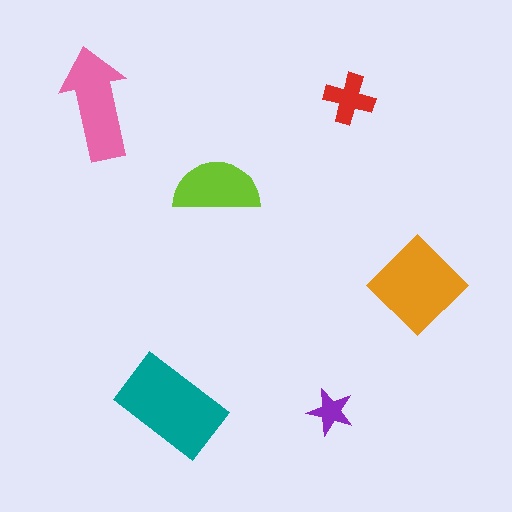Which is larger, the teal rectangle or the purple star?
The teal rectangle.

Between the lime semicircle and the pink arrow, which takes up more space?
The pink arrow.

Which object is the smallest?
The purple star.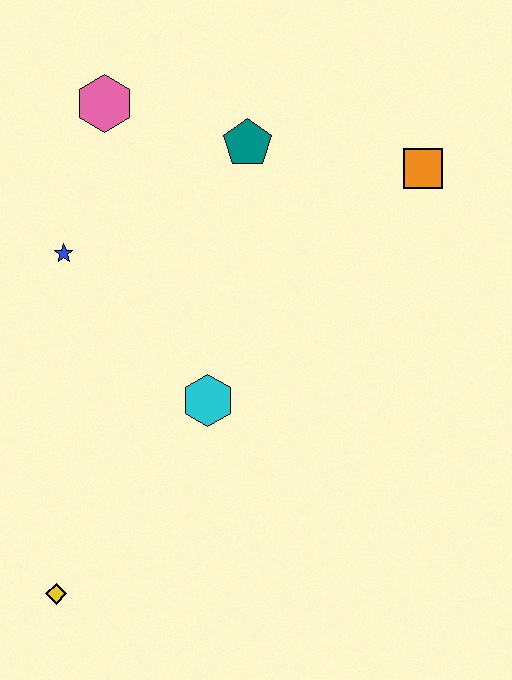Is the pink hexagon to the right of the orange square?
No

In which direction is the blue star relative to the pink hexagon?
The blue star is below the pink hexagon.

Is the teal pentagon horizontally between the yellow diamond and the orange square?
Yes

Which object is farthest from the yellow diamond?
The orange square is farthest from the yellow diamond.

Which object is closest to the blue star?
The pink hexagon is closest to the blue star.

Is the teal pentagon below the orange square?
No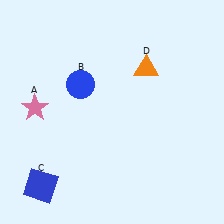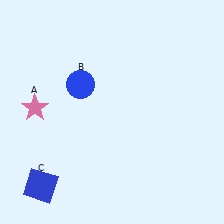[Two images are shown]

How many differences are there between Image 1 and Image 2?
There is 1 difference between the two images.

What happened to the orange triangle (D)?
The orange triangle (D) was removed in Image 2. It was in the top-right area of Image 1.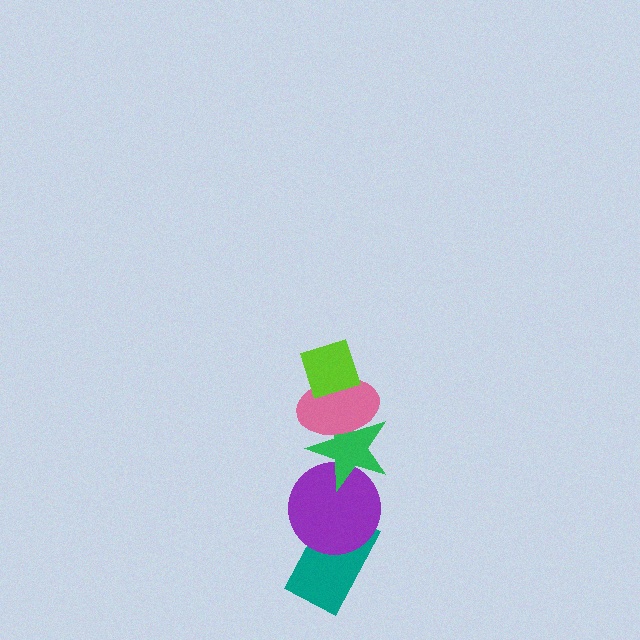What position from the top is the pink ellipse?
The pink ellipse is 2nd from the top.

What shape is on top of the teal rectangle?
The purple circle is on top of the teal rectangle.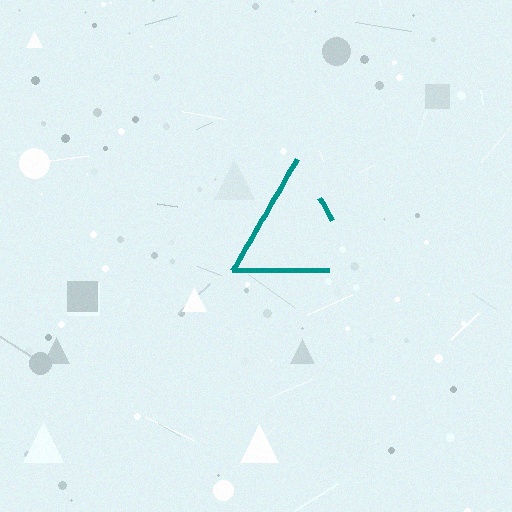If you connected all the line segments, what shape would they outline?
They would outline a triangle.